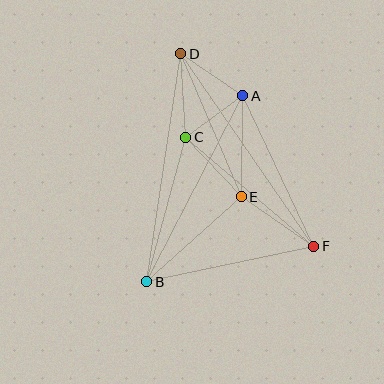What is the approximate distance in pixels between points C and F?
The distance between C and F is approximately 168 pixels.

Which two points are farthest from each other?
Points D and F are farthest from each other.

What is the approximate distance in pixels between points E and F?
The distance between E and F is approximately 88 pixels.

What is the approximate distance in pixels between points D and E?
The distance between D and E is approximately 155 pixels.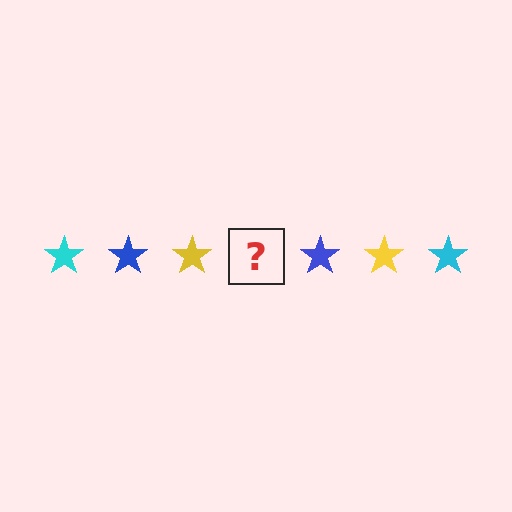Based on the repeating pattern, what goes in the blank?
The blank should be a cyan star.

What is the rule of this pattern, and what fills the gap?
The rule is that the pattern cycles through cyan, blue, yellow stars. The gap should be filled with a cyan star.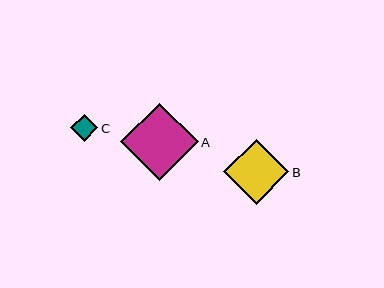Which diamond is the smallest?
Diamond C is the smallest with a size of approximately 27 pixels.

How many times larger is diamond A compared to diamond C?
Diamond A is approximately 2.9 times the size of diamond C.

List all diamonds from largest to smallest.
From largest to smallest: A, B, C.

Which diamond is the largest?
Diamond A is the largest with a size of approximately 78 pixels.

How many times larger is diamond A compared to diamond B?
Diamond A is approximately 1.2 times the size of diamond B.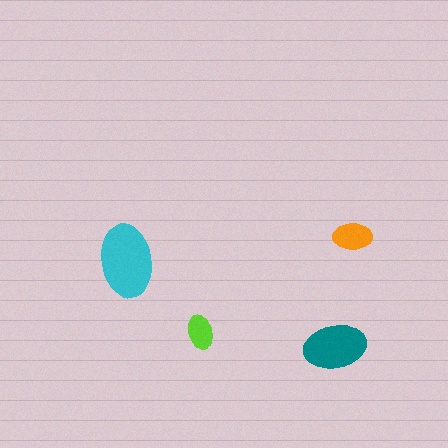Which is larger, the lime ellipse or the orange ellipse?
The orange one.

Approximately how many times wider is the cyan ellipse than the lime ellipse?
About 2 times wider.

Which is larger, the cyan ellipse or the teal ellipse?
The cyan one.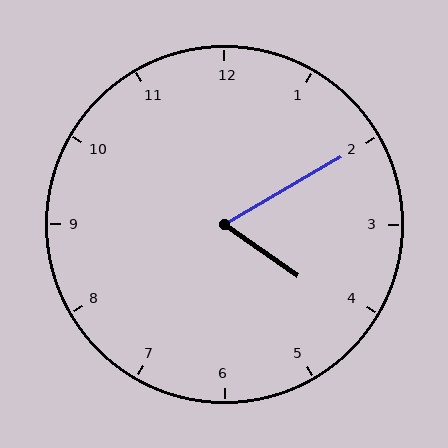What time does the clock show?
4:10.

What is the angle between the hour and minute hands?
Approximately 65 degrees.